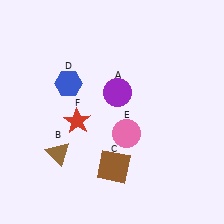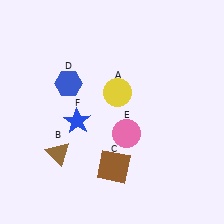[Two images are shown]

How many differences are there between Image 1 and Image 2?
There are 2 differences between the two images.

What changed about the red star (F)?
In Image 1, F is red. In Image 2, it changed to blue.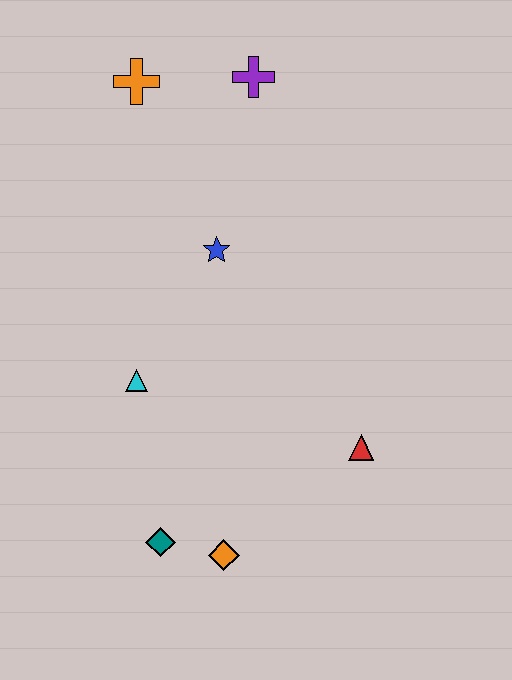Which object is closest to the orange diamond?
The teal diamond is closest to the orange diamond.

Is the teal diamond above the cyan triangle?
No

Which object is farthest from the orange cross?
The orange diamond is farthest from the orange cross.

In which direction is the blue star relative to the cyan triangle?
The blue star is above the cyan triangle.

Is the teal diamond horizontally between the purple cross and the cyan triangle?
Yes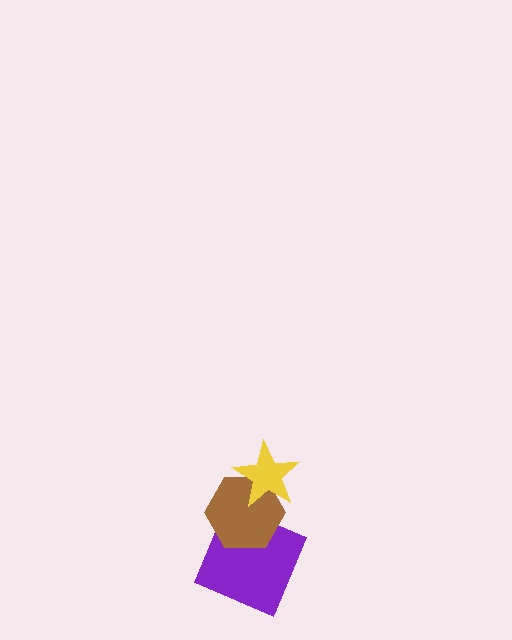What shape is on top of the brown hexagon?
The yellow star is on top of the brown hexagon.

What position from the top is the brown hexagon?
The brown hexagon is 2nd from the top.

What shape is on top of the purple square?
The brown hexagon is on top of the purple square.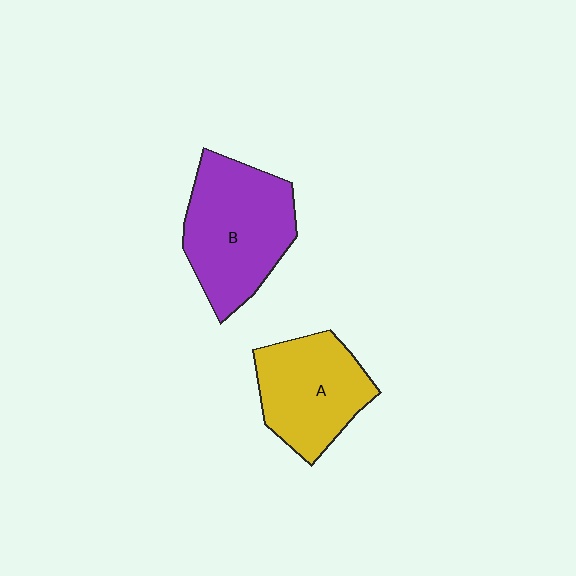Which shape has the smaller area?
Shape A (yellow).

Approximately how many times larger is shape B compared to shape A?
Approximately 1.2 times.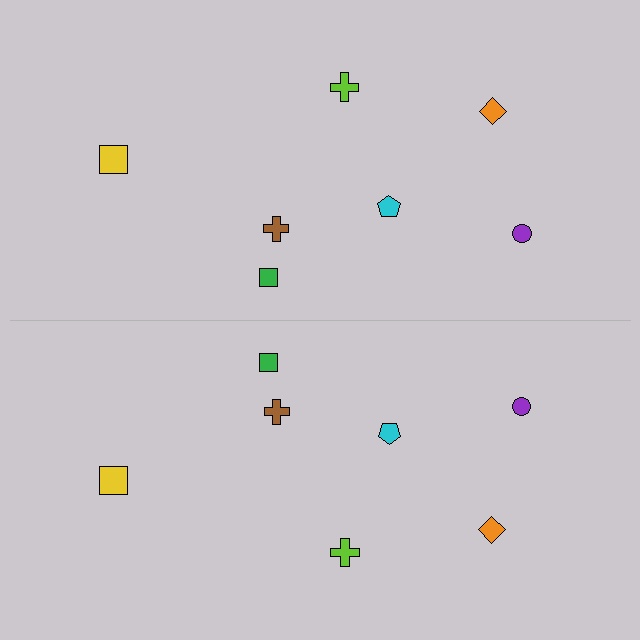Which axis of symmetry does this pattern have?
The pattern has a horizontal axis of symmetry running through the center of the image.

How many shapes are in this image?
There are 14 shapes in this image.